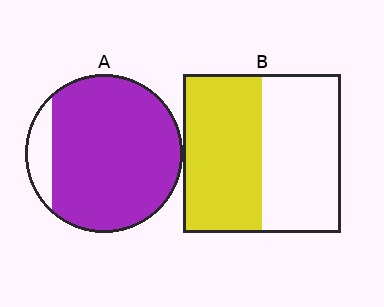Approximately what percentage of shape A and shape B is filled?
A is approximately 90% and B is approximately 50%.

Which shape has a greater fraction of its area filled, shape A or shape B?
Shape A.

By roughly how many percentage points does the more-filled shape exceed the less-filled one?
By roughly 40 percentage points (A over B).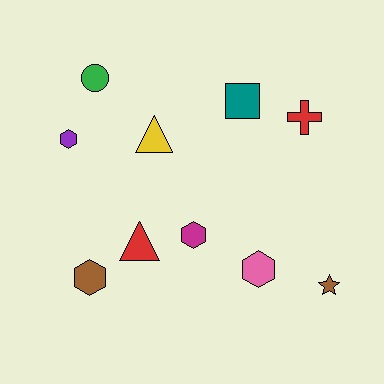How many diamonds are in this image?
There are no diamonds.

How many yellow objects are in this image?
There is 1 yellow object.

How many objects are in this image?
There are 10 objects.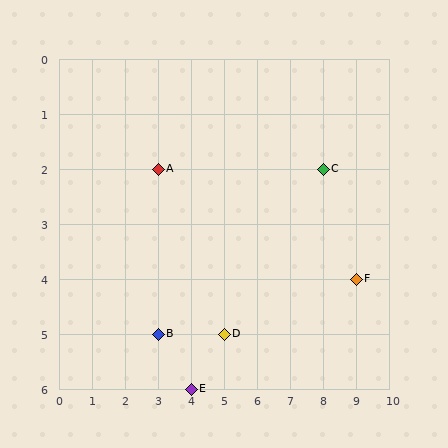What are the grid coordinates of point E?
Point E is at grid coordinates (4, 6).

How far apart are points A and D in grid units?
Points A and D are 2 columns and 3 rows apart (about 3.6 grid units diagonally).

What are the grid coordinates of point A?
Point A is at grid coordinates (3, 2).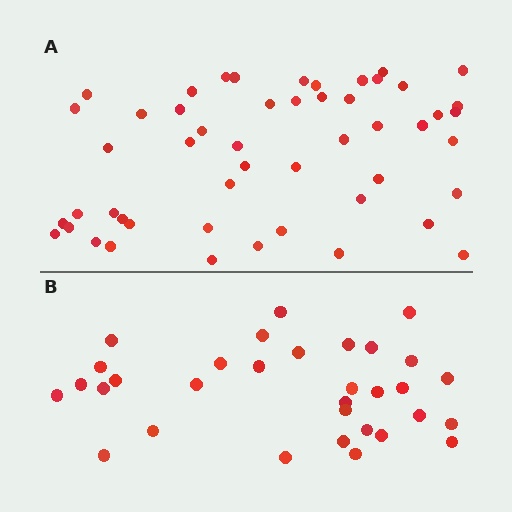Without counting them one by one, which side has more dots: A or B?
Region A (the top region) has more dots.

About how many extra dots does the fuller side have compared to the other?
Region A has approximately 20 more dots than region B.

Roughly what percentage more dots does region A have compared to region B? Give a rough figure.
About 60% more.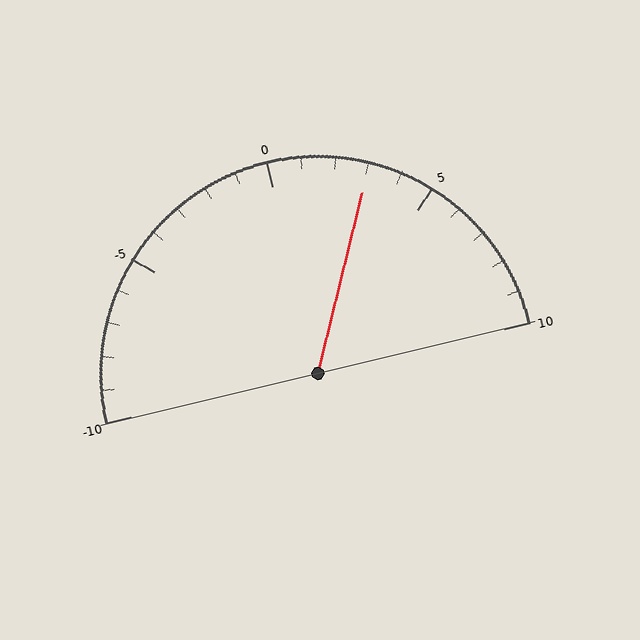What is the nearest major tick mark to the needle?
The nearest major tick mark is 5.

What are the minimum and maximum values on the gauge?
The gauge ranges from -10 to 10.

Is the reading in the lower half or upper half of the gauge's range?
The reading is in the upper half of the range (-10 to 10).